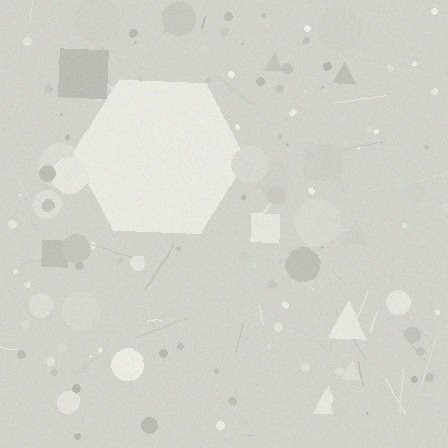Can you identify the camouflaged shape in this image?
The camouflaged shape is a hexagon.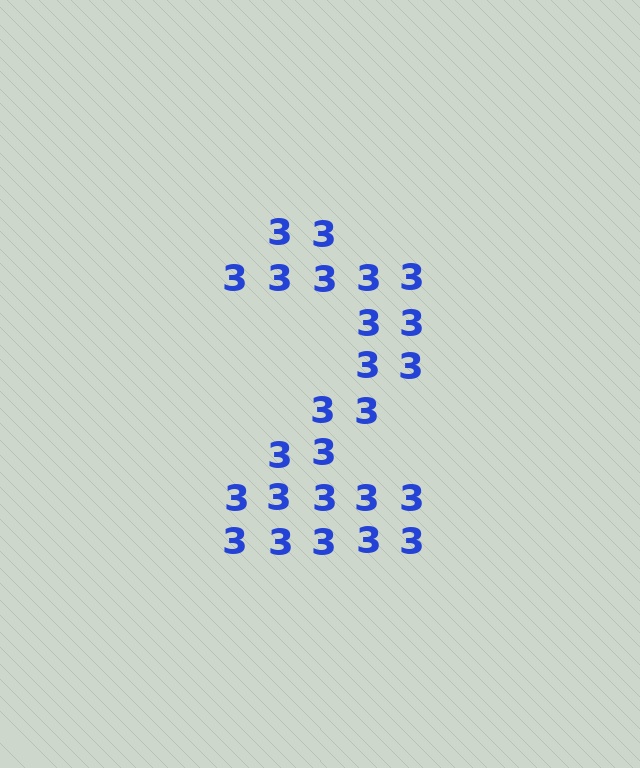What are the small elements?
The small elements are digit 3's.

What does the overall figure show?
The overall figure shows the digit 2.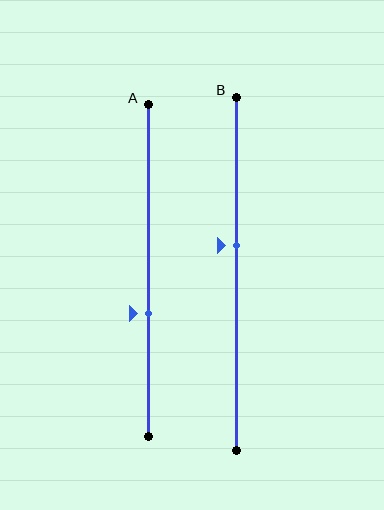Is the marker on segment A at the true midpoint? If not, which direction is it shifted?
No, the marker on segment A is shifted downward by about 13% of the segment length.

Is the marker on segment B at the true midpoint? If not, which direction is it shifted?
No, the marker on segment B is shifted upward by about 8% of the segment length.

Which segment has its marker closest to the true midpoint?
Segment B has its marker closest to the true midpoint.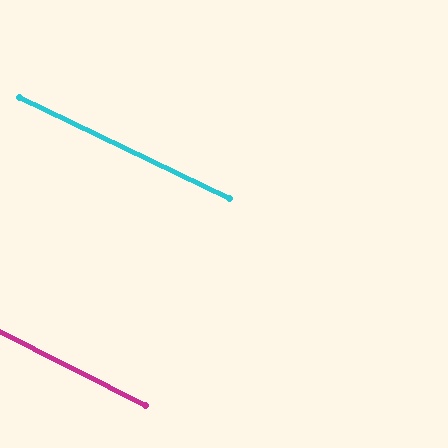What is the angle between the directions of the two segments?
Approximately 1 degree.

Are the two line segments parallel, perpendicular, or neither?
Parallel — their directions differ by only 1.0°.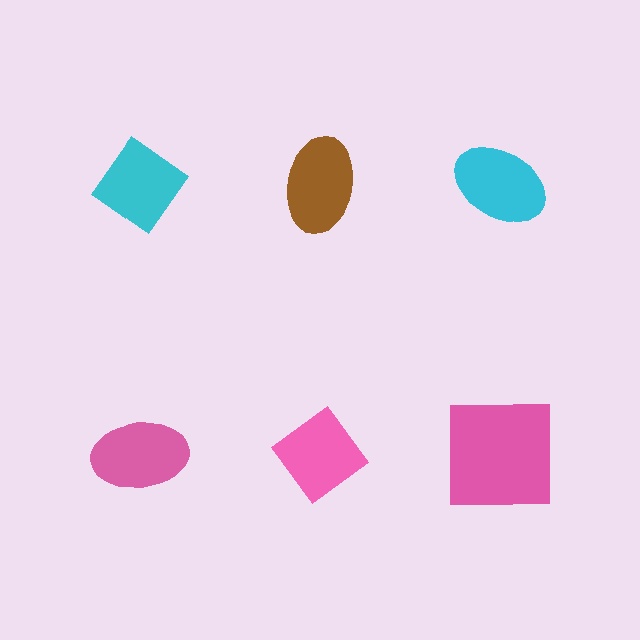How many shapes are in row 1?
3 shapes.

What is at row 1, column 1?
A cyan diamond.